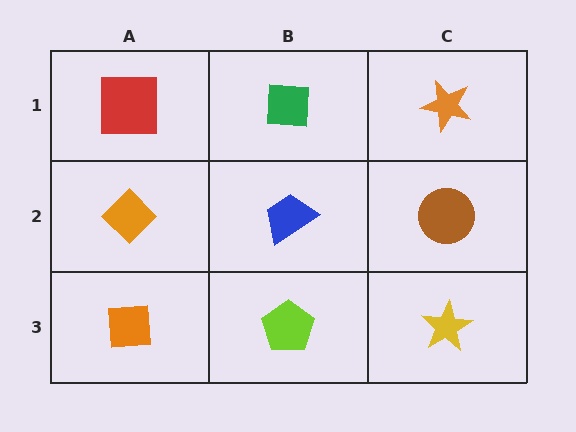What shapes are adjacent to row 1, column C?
A brown circle (row 2, column C), a green square (row 1, column B).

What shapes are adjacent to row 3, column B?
A blue trapezoid (row 2, column B), an orange square (row 3, column A), a yellow star (row 3, column C).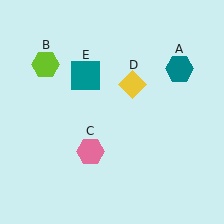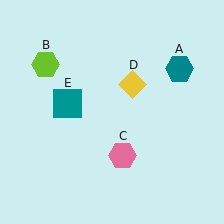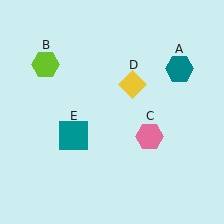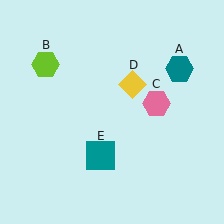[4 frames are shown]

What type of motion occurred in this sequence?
The pink hexagon (object C), teal square (object E) rotated counterclockwise around the center of the scene.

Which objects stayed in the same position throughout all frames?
Teal hexagon (object A) and lime hexagon (object B) and yellow diamond (object D) remained stationary.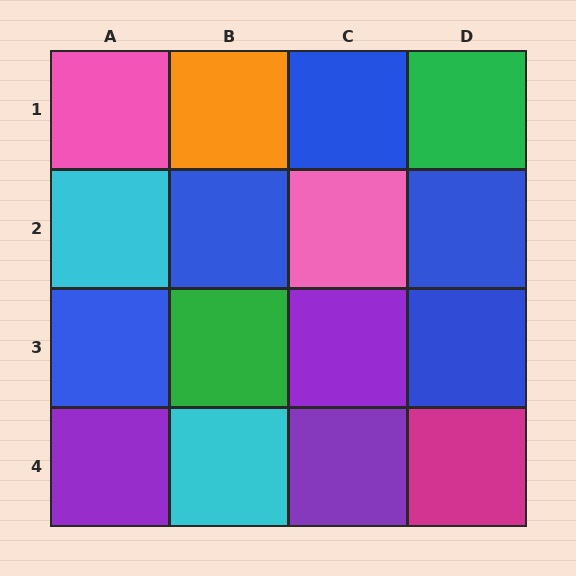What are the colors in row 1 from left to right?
Pink, orange, blue, green.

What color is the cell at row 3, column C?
Purple.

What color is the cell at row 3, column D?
Blue.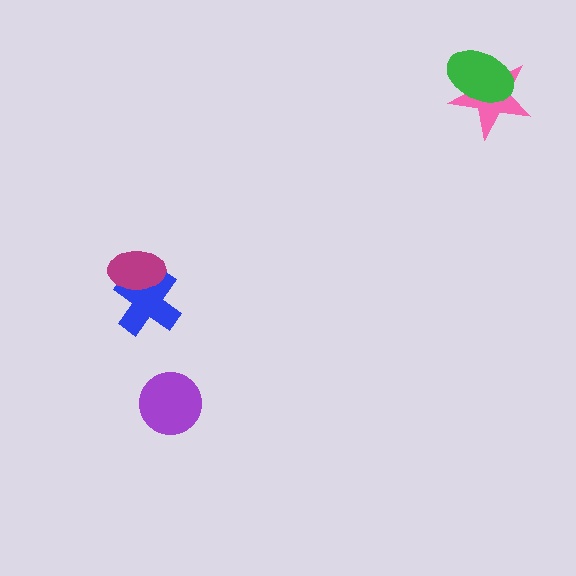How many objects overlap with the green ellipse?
1 object overlaps with the green ellipse.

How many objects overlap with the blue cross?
1 object overlaps with the blue cross.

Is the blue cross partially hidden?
Yes, it is partially covered by another shape.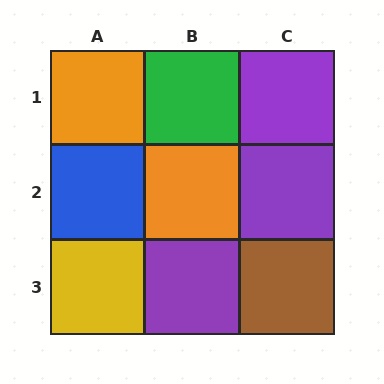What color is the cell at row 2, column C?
Purple.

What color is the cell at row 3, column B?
Purple.